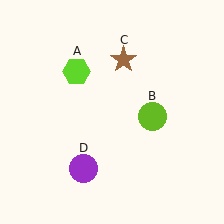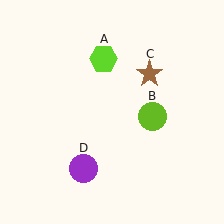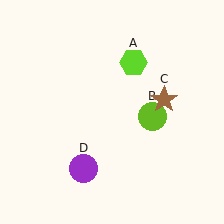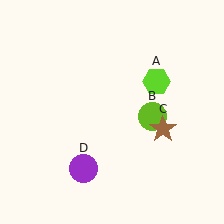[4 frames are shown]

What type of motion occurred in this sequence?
The lime hexagon (object A), brown star (object C) rotated clockwise around the center of the scene.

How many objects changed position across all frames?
2 objects changed position: lime hexagon (object A), brown star (object C).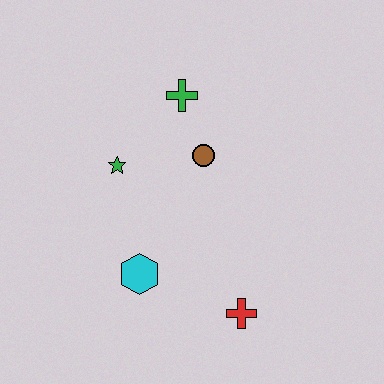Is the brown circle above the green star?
Yes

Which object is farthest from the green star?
The red cross is farthest from the green star.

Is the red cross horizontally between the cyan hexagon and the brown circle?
No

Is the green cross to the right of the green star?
Yes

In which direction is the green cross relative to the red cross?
The green cross is above the red cross.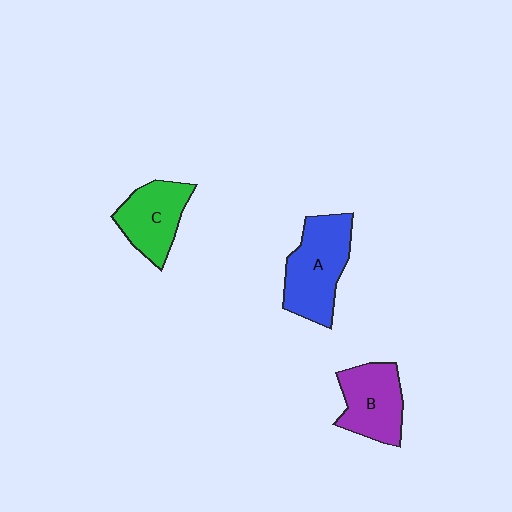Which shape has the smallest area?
Shape C (green).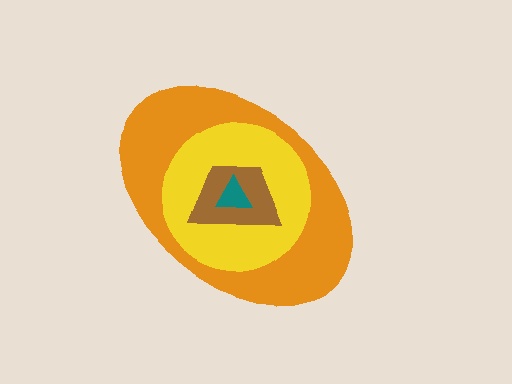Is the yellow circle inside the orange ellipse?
Yes.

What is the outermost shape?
The orange ellipse.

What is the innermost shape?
The teal triangle.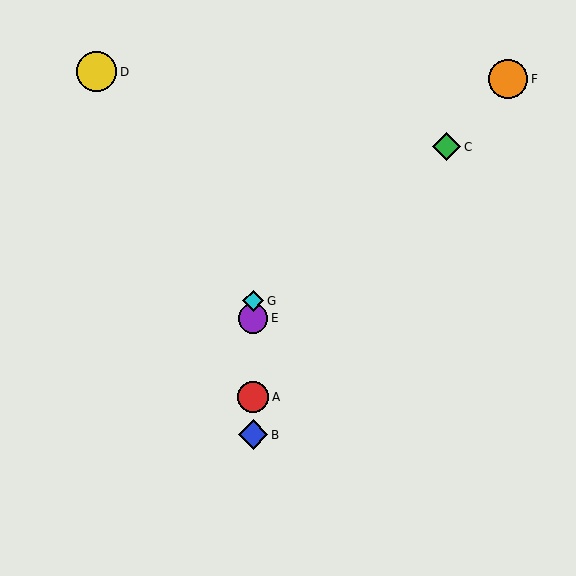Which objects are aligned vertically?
Objects A, B, E, G are aligned vertically.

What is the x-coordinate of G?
Object G is at x≈253.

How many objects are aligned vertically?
4 objects (A, B, E, G) are aligned vertically.